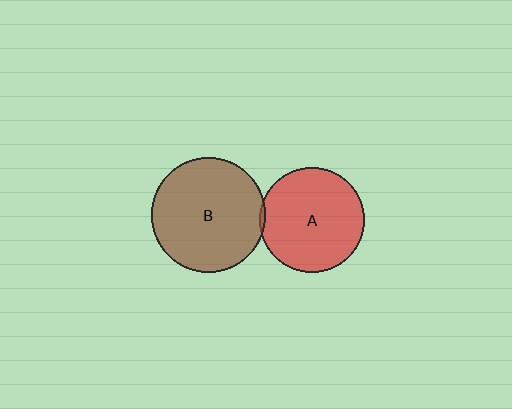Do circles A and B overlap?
Yes.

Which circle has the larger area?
Circle B (brown).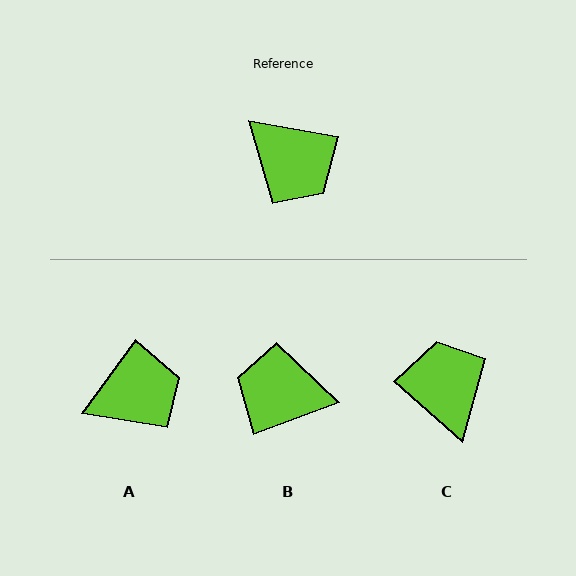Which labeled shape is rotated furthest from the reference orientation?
B, about 150 degrees away.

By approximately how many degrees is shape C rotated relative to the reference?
Approximately 148 degrees counter-clockwise.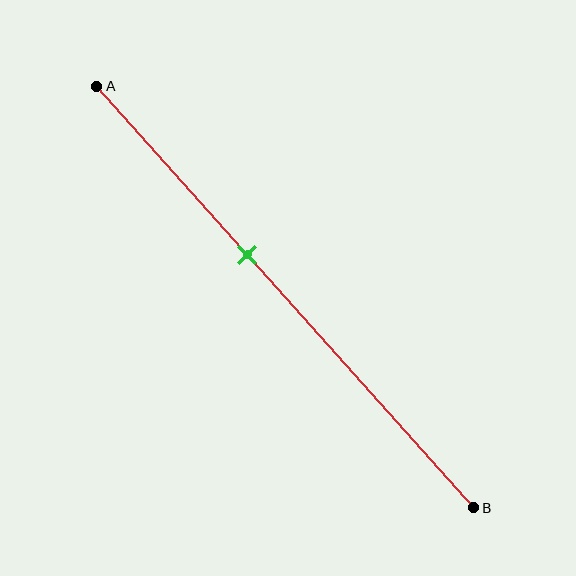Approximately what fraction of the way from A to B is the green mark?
The green mark is approximately 40% of the way from A to B.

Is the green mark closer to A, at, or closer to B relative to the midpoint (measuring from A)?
The green mark is closer to point A than the midpoint of segment AB.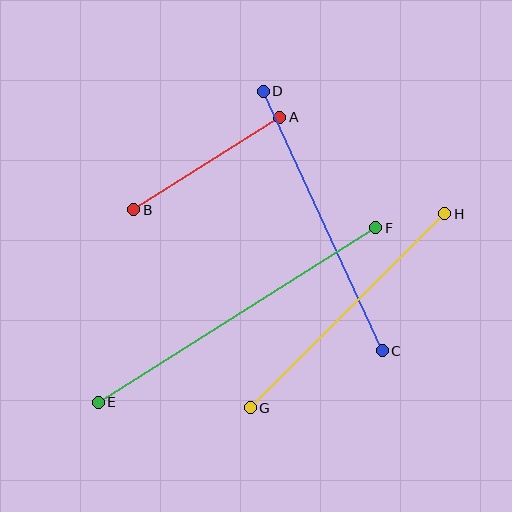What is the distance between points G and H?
The distance is approximately 275 pixels.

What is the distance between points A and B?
The distance is approximately 173 pixels.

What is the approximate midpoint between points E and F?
The midpoint is at approximately (237, 315) pixels.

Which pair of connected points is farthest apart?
Points E and F are farthest apart.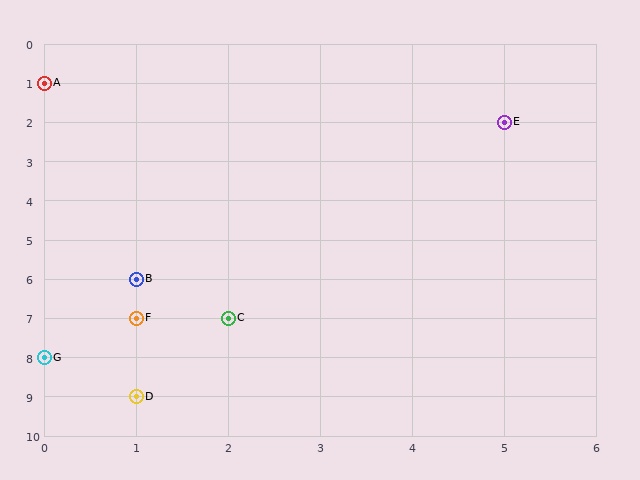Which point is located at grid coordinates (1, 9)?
Point D is at (1, 9).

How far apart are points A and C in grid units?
Points A and C are 2 columns and 6 rows apart (about 6.3 grid units diagonally).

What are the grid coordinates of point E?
Point E is at grid coordinates (5, 2).